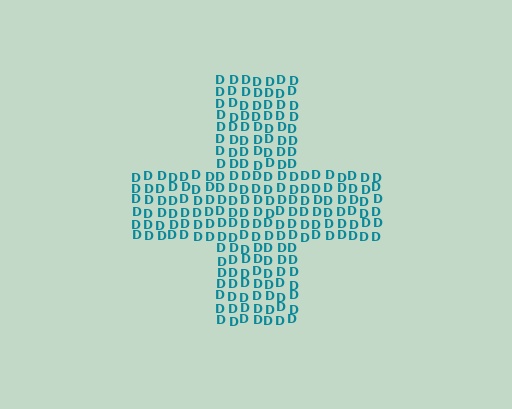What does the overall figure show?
The overall figure shows a cross.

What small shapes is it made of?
It is made of small letter D's.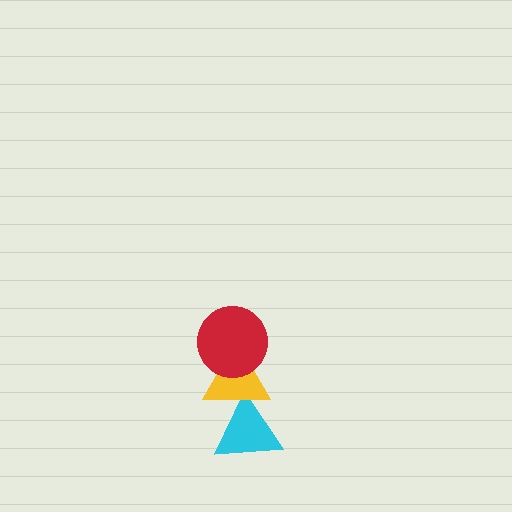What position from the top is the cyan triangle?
The cyan triangle is 3rd from the top.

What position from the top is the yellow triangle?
The yellow triangle is 2nd from the top.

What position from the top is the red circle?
The red circle is 1st from the top.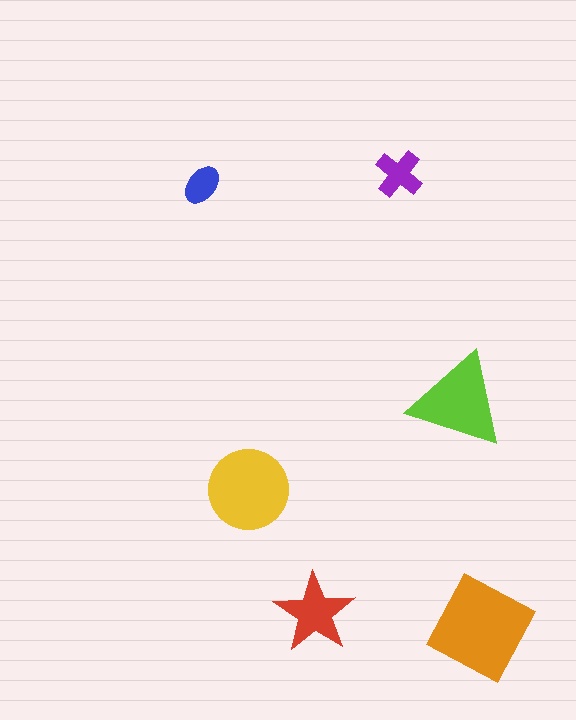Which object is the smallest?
The blue ellipse.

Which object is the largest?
The orange diamond.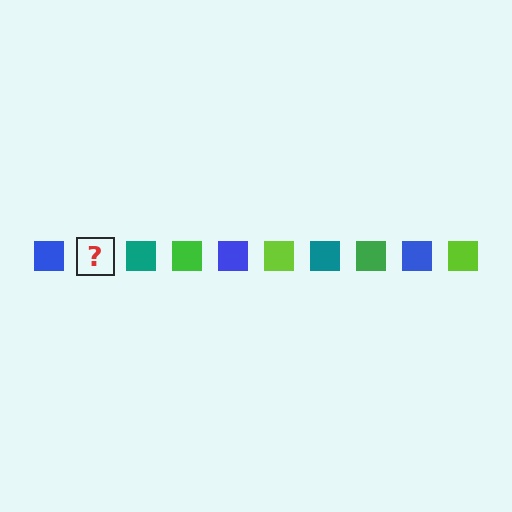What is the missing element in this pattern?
The missing element is a lime square.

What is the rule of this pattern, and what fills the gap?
The rule is that the pattern cycles through blue, lime, teal, green squares. The gap should be filled with a lime square.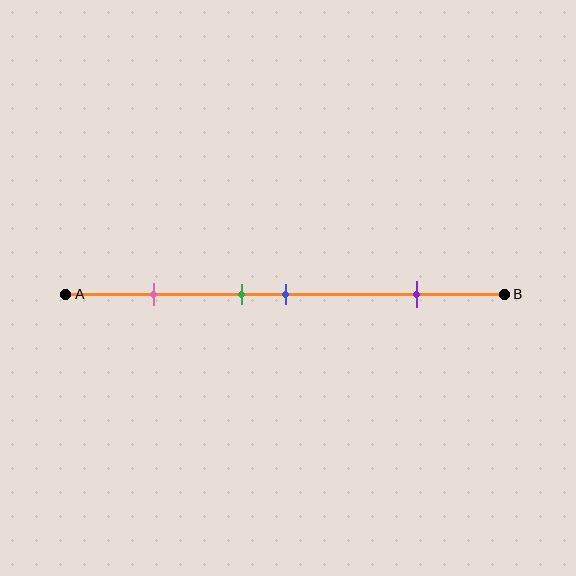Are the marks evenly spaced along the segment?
No, the marks are not evenly spaced.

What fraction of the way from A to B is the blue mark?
The blue mark is approximately 50% (0.5) of the way from A to B.